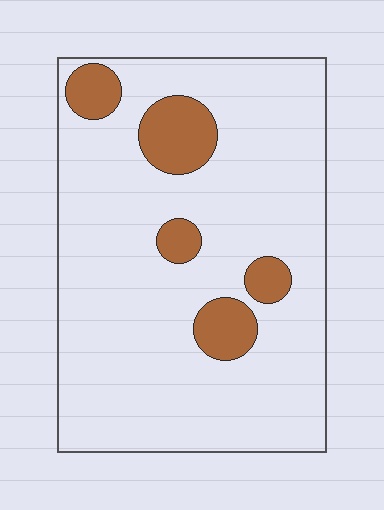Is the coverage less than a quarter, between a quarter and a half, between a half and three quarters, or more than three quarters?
Less than a quarter.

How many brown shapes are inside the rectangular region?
5.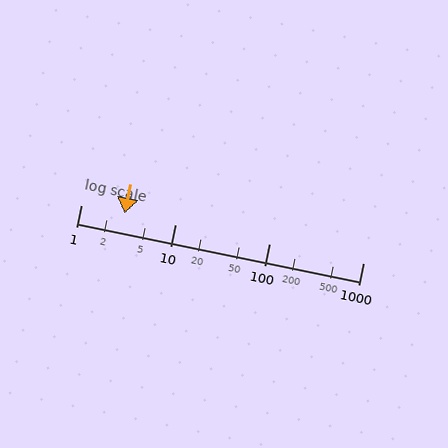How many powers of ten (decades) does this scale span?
The scale spans 3 decades, from 1 to 1000.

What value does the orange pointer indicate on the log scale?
The pointer indicates approximately 2.9.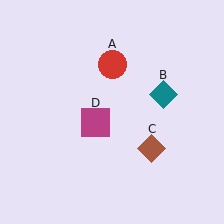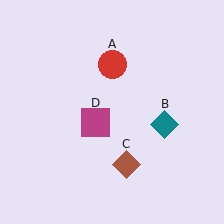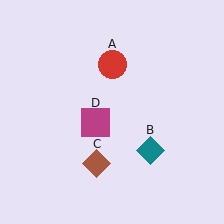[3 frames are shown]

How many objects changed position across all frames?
2 objects changed position: teal diamond (object B), brown diamond (object C).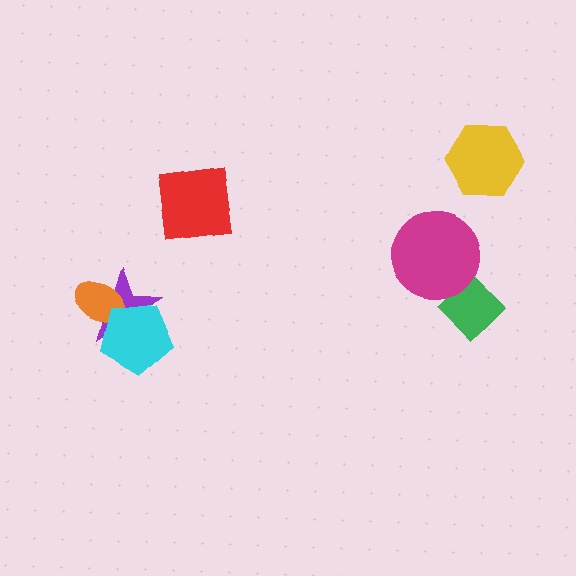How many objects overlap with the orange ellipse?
2 objects overlap with the orange ellipse.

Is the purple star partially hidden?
Yes, it is partially covered by another shape.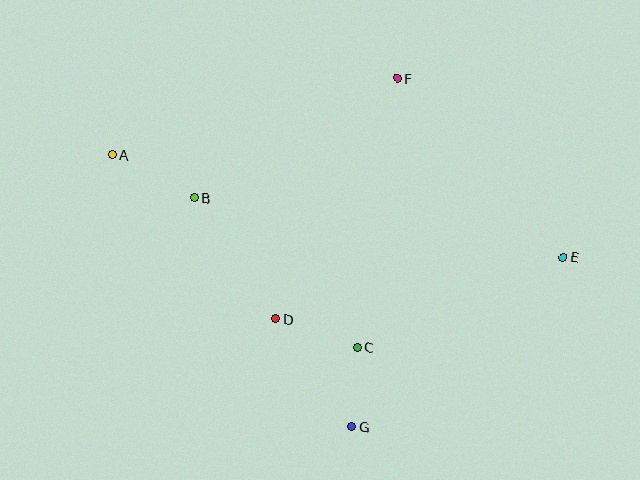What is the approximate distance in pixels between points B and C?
The distance between B and C is approximately 221 pixels.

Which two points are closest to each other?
Points C and G are closest to each other.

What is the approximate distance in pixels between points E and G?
The distance between E and G is approximately 271 pixels.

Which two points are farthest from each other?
Points A and E are farthest from each other.